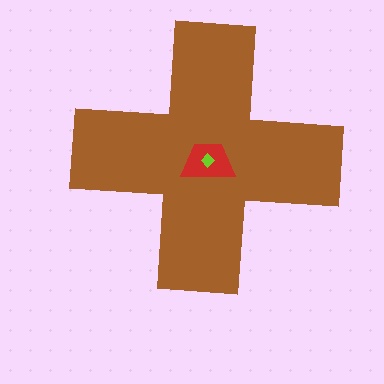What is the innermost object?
The lime diamond.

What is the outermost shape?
The brown cross.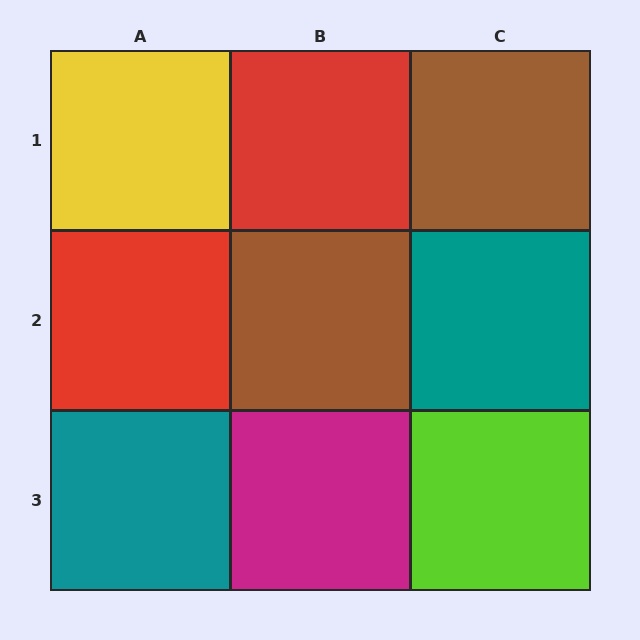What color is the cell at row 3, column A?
Teal.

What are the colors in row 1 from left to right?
Yellow, red, brown.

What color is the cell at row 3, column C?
Lime.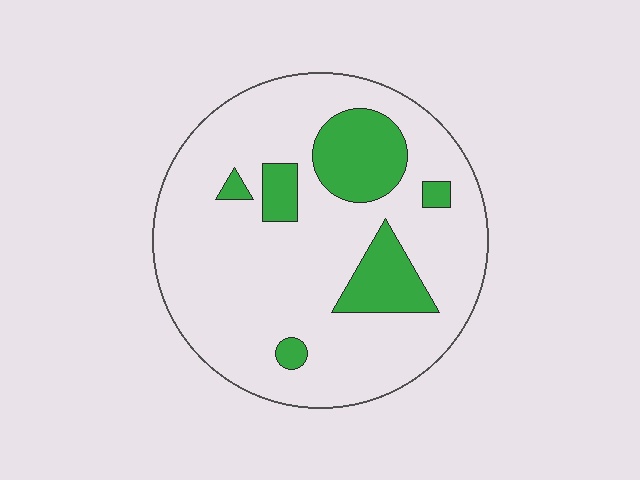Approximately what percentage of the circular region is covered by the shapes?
Approximately 20%.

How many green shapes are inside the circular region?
6.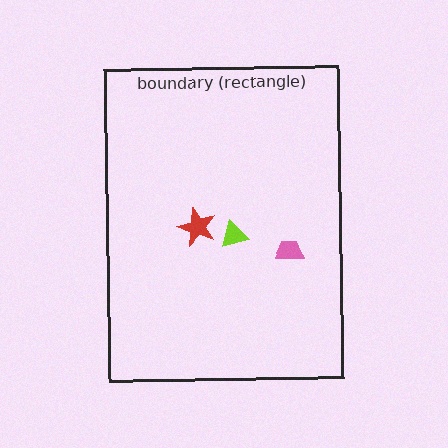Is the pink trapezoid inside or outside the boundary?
Inside.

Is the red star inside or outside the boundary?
Inside.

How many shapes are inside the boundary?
3 inside, 0 outside.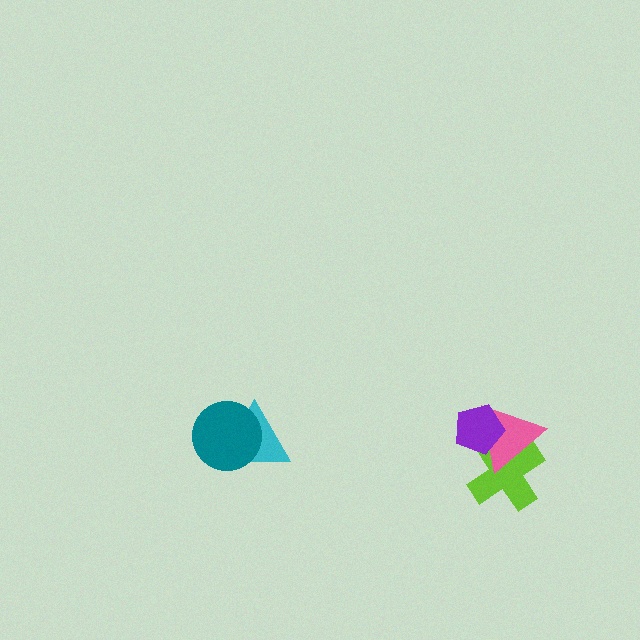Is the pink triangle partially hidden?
Yes, it is partially covered by another shape.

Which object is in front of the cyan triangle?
The teal circle is in front of the cyan triangle.